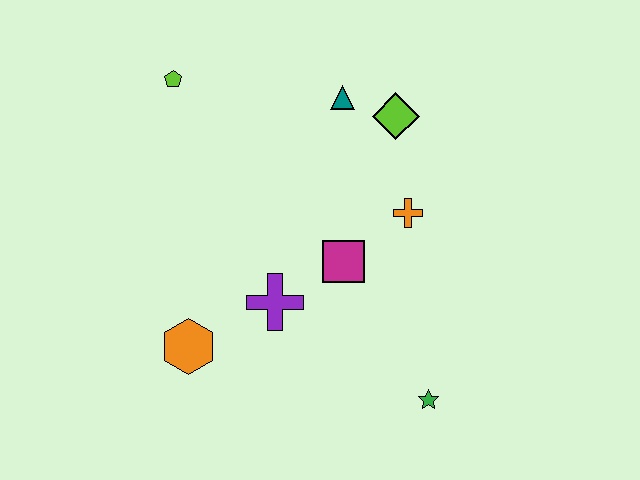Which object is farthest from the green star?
The lime pentagon is farthest from the green star.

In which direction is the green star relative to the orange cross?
The green star is below the orange cross.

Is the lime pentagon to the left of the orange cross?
Yes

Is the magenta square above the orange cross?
No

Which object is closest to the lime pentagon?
The teal triangle is closest to the lime pentagon.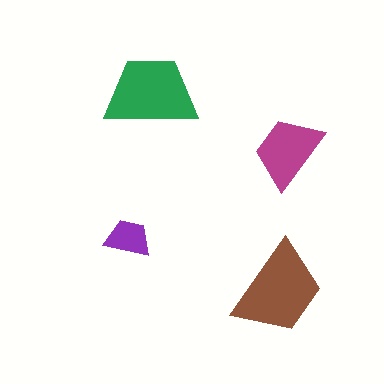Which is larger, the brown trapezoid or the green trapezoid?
The brown one.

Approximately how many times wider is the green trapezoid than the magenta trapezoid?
About 1.5 times wider.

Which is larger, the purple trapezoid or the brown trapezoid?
The brown one.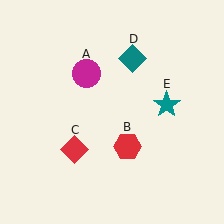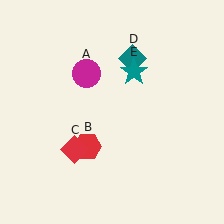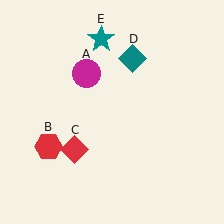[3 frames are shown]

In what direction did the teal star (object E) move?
The teal star (object E) moved up and to the left.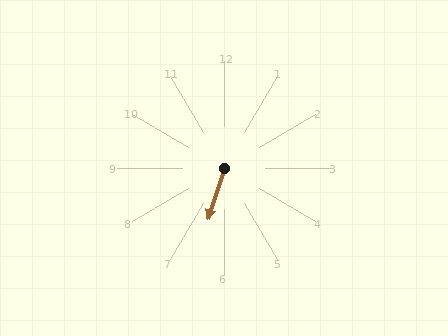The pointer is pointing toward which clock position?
Roughly 7 o'clock.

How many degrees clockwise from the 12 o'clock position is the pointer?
Approximately 198 degrees.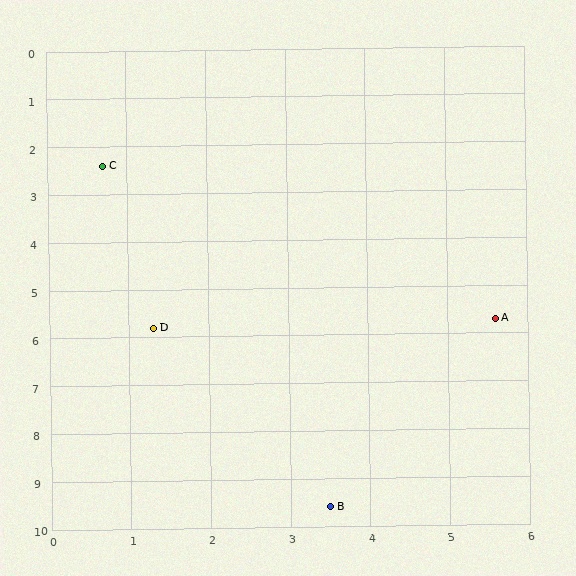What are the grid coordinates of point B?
Point B is at approximately (3.5, 9.6).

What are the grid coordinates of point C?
Point C is at approximately (0.7, 2.4).